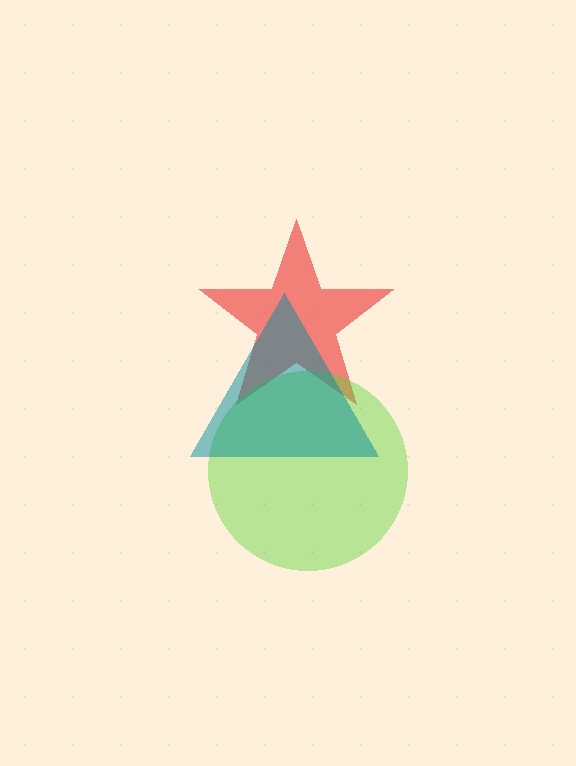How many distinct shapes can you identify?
There are 3 distinct shapes: a red star, a lime circle, a teal triangle.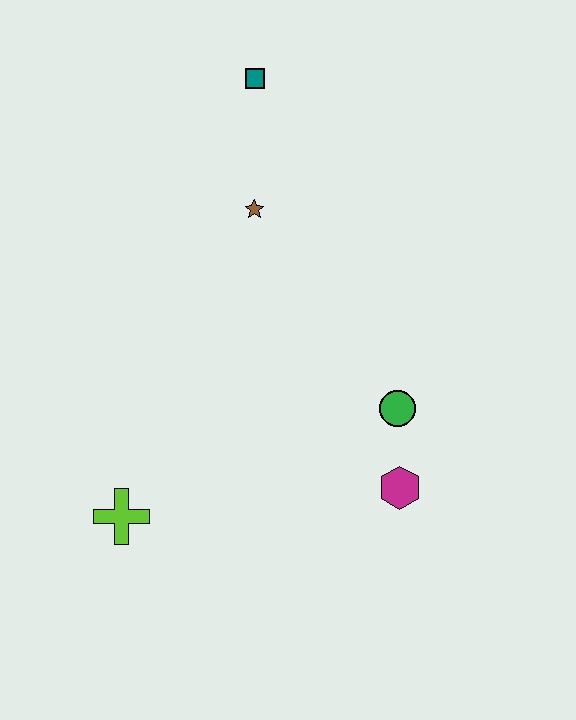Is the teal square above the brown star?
Yes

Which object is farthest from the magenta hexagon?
The teal square is farthest from the magenta hexagon.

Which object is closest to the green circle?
The magenta hexagon is closest to the green circle.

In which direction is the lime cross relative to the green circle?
The lime cross is to the left of the green circle.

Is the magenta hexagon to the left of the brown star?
No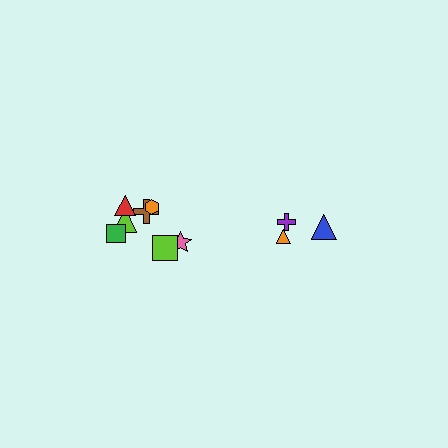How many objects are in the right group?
There are 3 objects.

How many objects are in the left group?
There are 7 objects.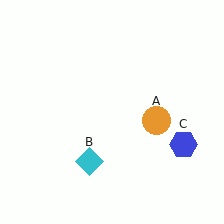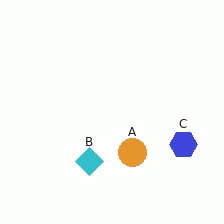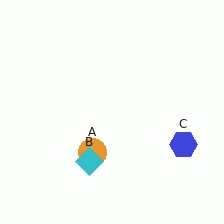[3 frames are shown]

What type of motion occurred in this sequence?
The orange circle (object A) rotated clockwise around the center of the scene.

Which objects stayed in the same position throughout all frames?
Cyan diamond (object B) and blue hexagon (object C) remained stationary.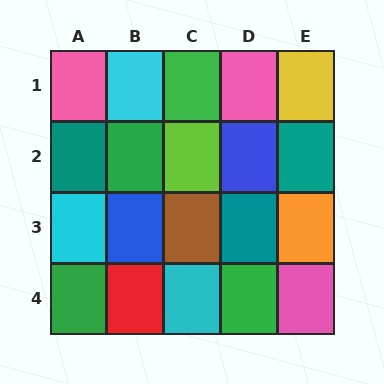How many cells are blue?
2 cells are blue.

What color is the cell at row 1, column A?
Pink.